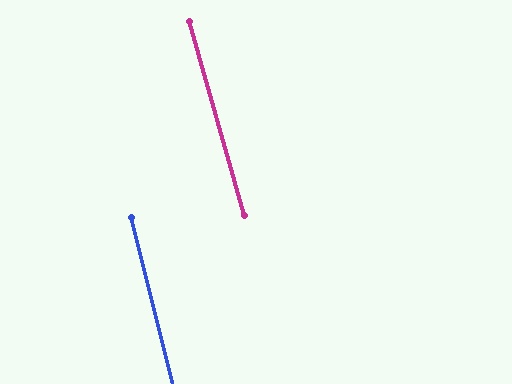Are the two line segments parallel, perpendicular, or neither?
Parallel — their directions differ by only 2.0°.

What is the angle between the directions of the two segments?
Approximately 2 degrees.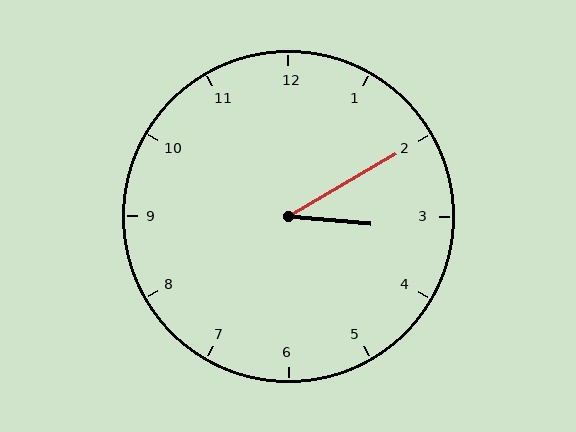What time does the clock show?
3:10.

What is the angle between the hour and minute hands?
Approximately 35 degrees.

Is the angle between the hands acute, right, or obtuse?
It is acute.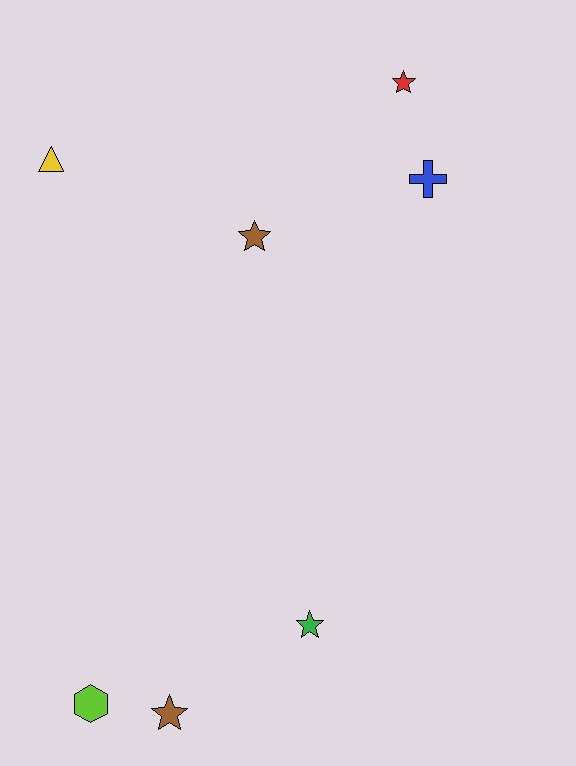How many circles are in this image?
There are no circles.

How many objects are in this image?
There are 7 objects.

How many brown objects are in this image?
There are 2 brown objects.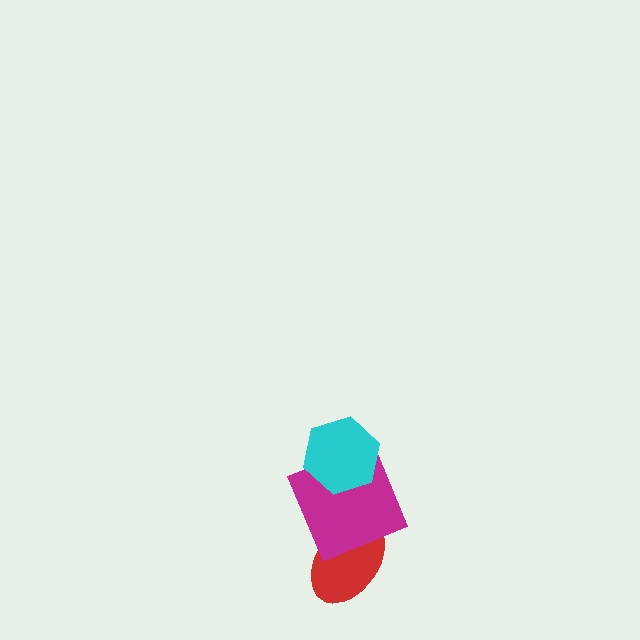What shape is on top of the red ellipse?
The magenta square is on top of the red ellipse.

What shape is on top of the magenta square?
The cyan hexagon is on top of the magenta square.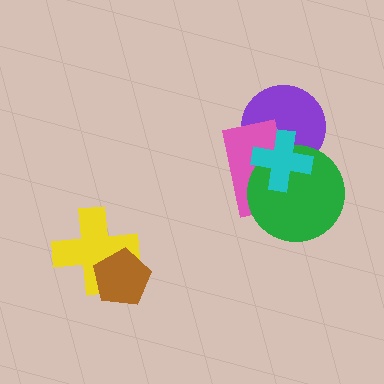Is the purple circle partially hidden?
Yes, it is partially covered by another shape.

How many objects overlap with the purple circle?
3 objects overlap with the purple circle.